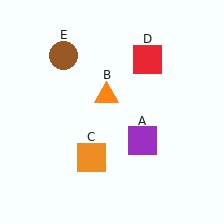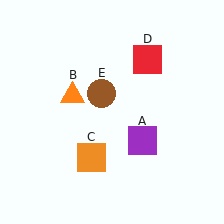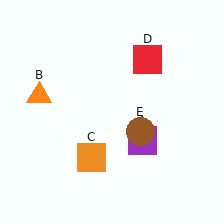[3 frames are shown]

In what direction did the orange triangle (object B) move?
The orange triangle (object B) moved left.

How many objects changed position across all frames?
2 objects changed position: orange triangle (object B), brown circle (object E).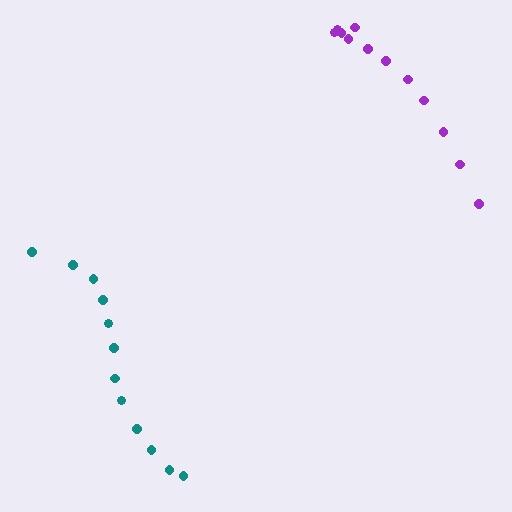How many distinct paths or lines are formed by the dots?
There are 2 distinct paths.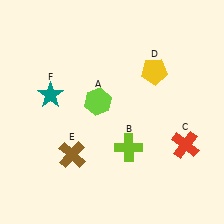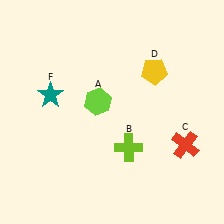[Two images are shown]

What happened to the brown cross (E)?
The brown cross (E) was removed in Image 2. It was in the bottom-left area of Image 1.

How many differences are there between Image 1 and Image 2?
There is 1 difference between the two images.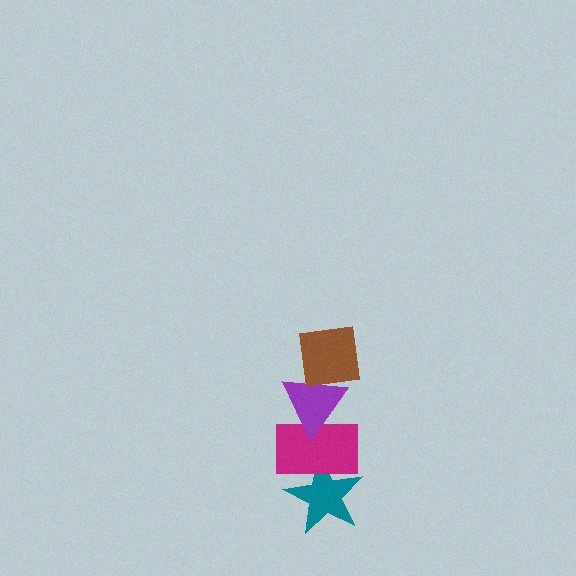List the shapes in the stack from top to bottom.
From top to bottom: the brown square, the purple triangle, the magenta rectangle, the teal star.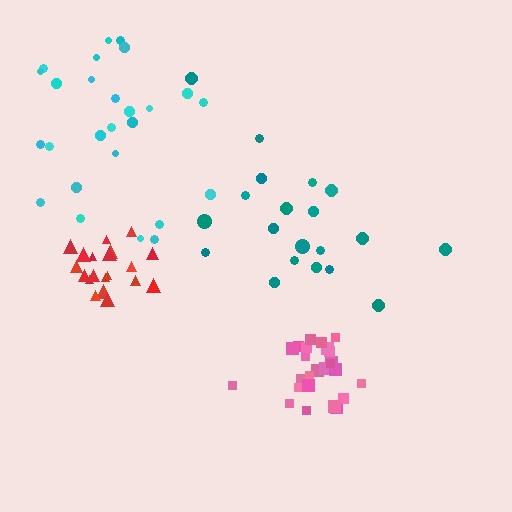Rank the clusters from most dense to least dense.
pink, red, cyan, teal.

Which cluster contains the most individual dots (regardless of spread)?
Pink (26).